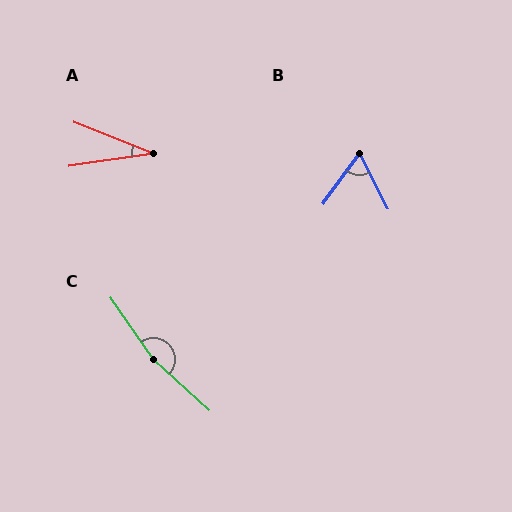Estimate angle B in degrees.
Approximately 62 degrees.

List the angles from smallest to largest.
A (30°), B (62°), C (167°).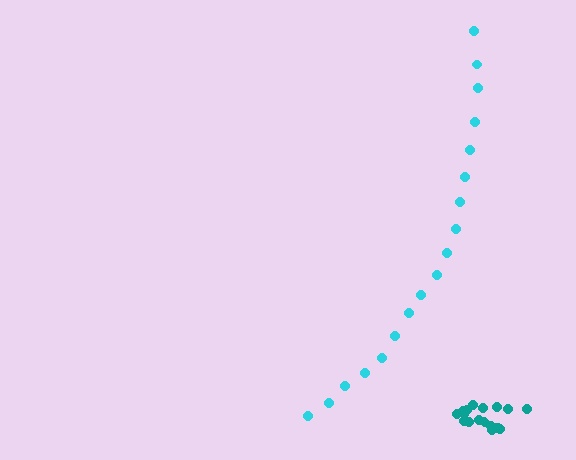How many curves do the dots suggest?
There are 2 distinct paths.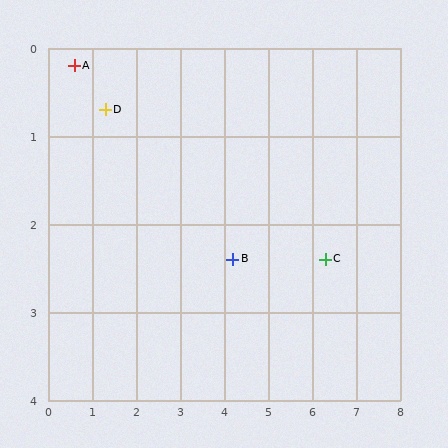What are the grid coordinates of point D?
Point D is at approximately (1.3, 0.7).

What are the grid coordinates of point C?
Point C is at approximately (6.3, 2.4).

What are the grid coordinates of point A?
Point A is at approximately (0.6, 0.2).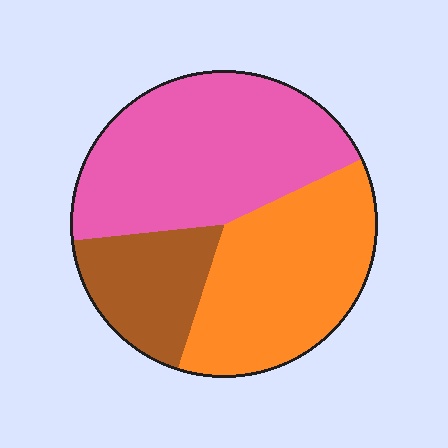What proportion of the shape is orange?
Orange covers around 35% of the shape.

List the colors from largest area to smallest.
From largest to smallest: pink, orange, brown.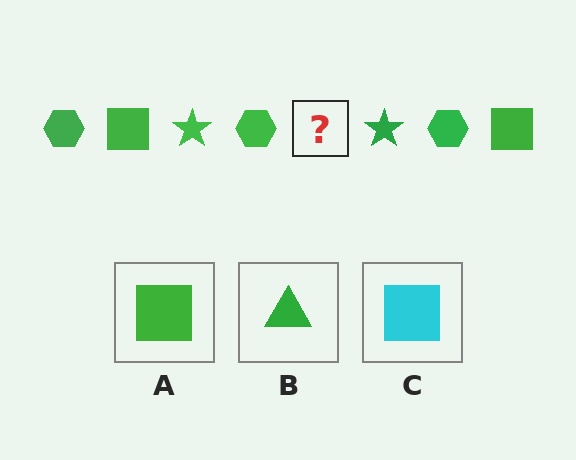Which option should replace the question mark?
Option A.